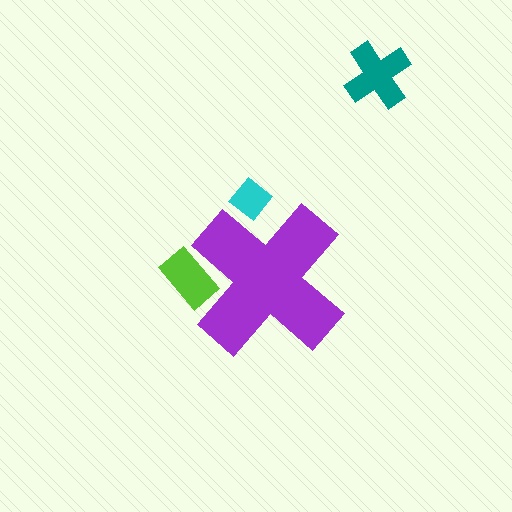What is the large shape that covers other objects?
A purple cross.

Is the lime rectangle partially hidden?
Yes, the lime rectangle is partially hidden behind the purple cross.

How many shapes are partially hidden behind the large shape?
2 shapes are partially hidden.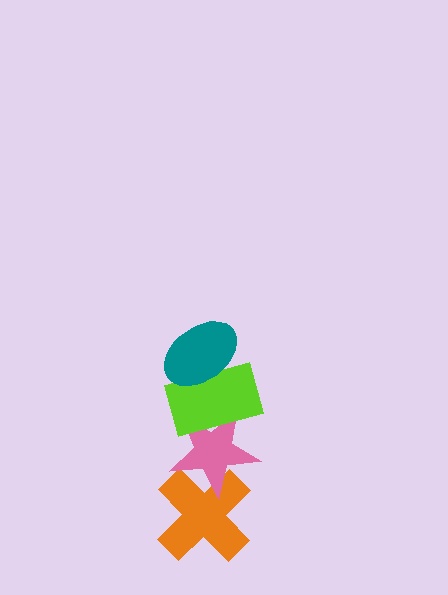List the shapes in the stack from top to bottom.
From top to bottom: the teal ellipse, the lime rectangle, the pink star, the orange cross.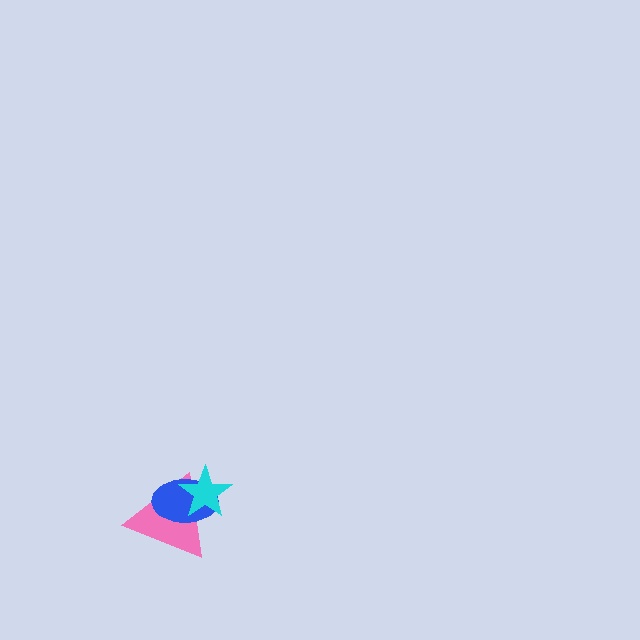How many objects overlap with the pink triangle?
2 objects overlap with the pink triangle.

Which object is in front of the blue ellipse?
The cyan star is in front of the blue ellipse.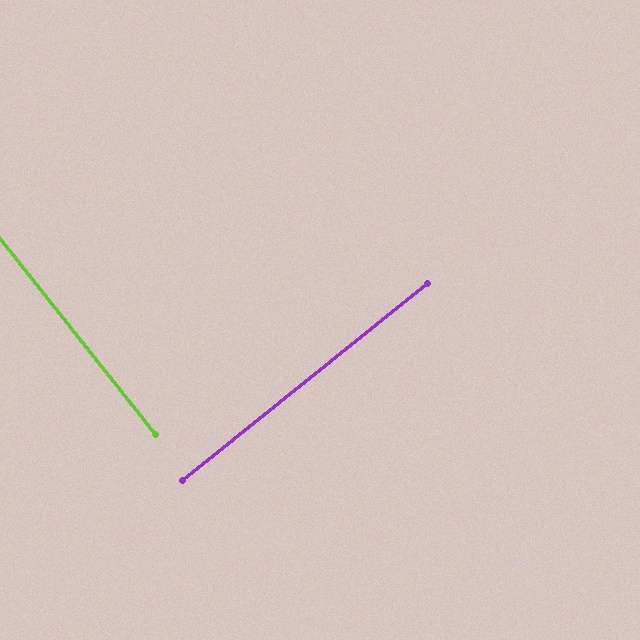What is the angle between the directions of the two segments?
Approximately 90 degrees.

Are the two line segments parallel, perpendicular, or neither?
Perpendicular — they meet at approximately 90°.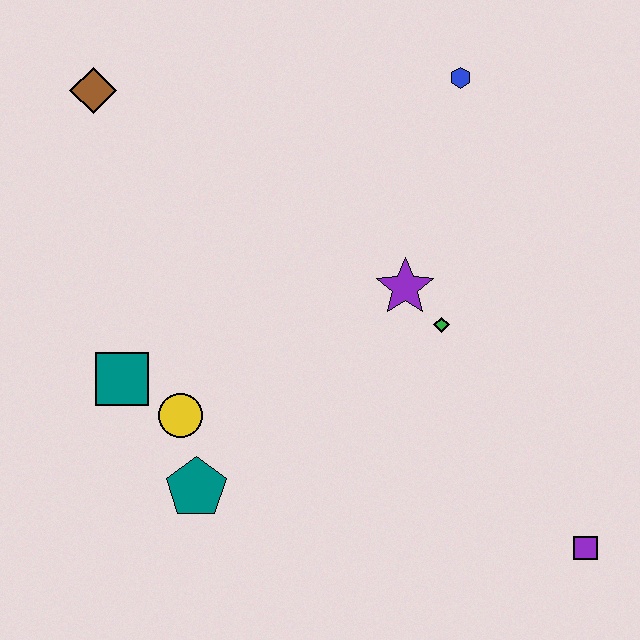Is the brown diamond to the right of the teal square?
No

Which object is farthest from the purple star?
The brown diamond is farthest from the purple star.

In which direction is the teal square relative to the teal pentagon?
The teal square is above the teal pentagon.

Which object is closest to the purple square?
The green diamond is closest to the purple square.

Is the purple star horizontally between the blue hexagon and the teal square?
Yes